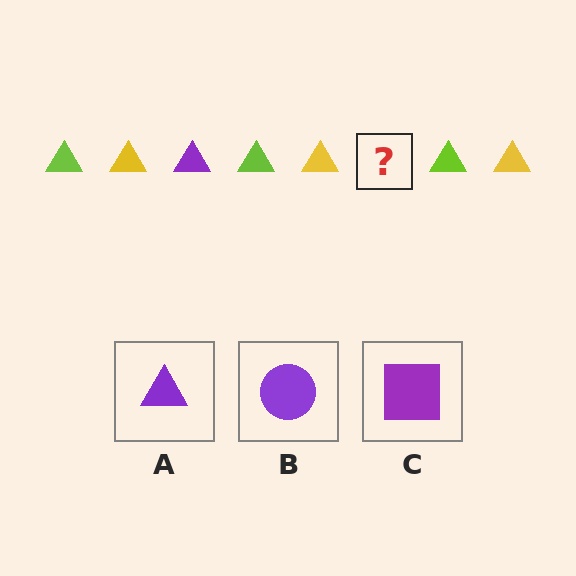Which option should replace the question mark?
Option A.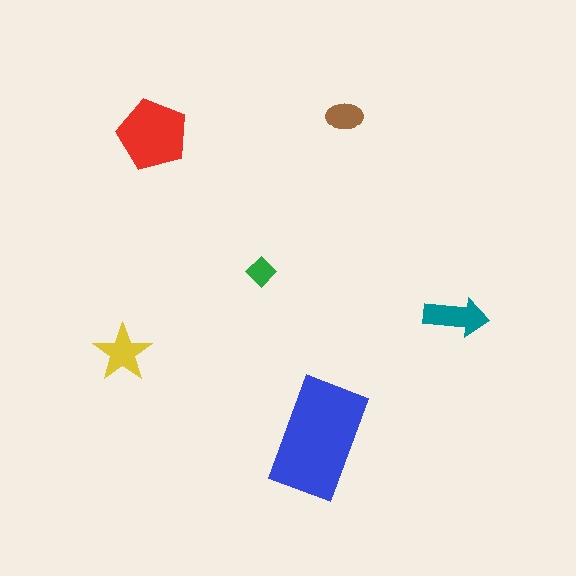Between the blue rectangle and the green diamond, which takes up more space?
The blue rectangle.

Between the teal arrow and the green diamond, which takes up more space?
The teal arrow.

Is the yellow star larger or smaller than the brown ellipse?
Larger.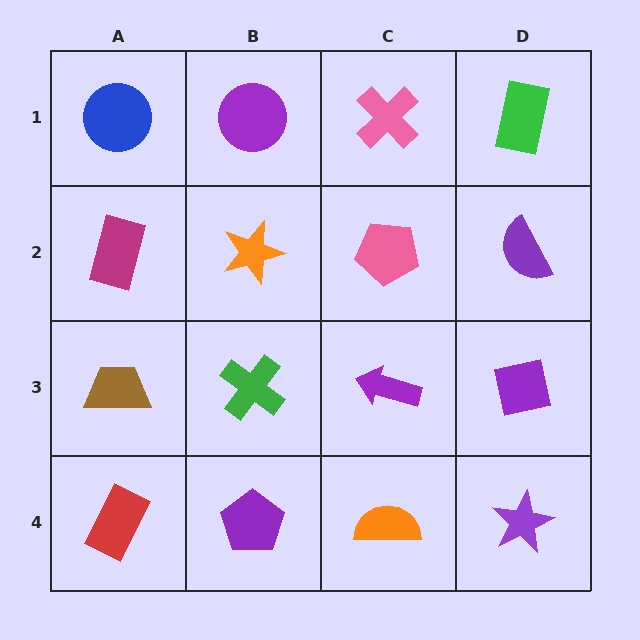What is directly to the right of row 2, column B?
A pink pentagon.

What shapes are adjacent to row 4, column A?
A brown trapezoid (row 3, column A), a purple pentagon (row 4, column B).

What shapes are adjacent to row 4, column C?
A purple arrow (row 3, column C), a purple pentagon (row 4, column B), a purple star (row 4, column D).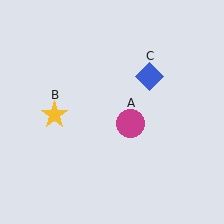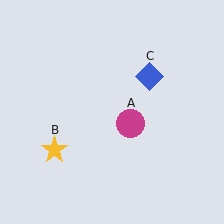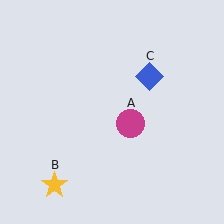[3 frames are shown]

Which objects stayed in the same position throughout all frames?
Magenta circle (object A) and blue diamond (object C) remained stationary.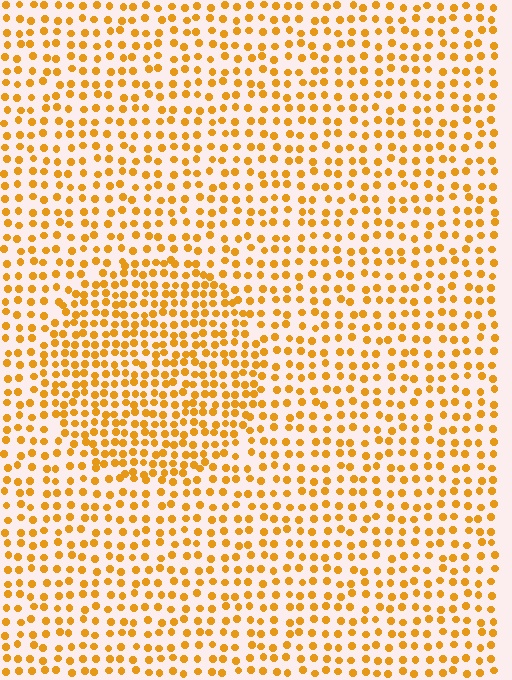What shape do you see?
I see a circle.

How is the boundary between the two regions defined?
The boundary is defined by a change in element density (approximately 1.6x ratio). All elements are the same color, size, and shape.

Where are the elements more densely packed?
The elements are more densely packed inside the circle boundary.